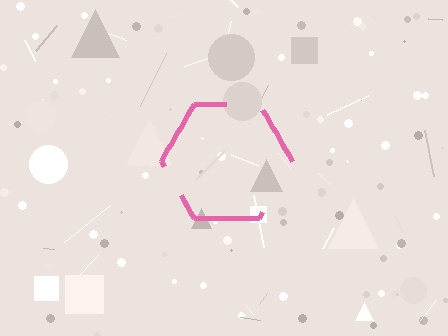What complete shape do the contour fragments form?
The contour fragments form a hexagon.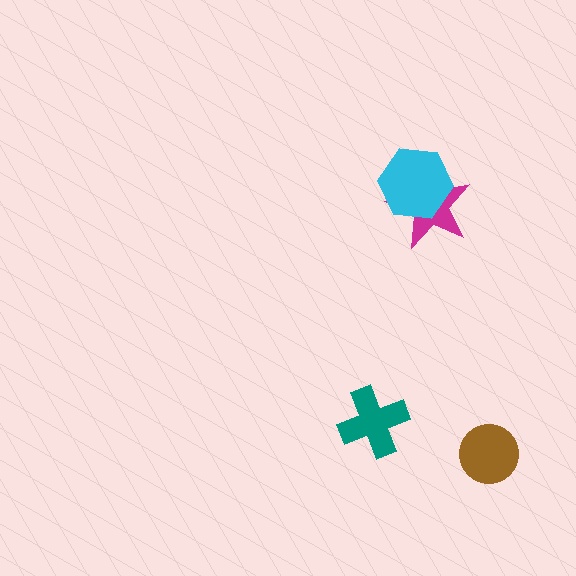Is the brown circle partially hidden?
No, no other shape covers it.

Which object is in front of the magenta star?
The cyan hexagon is in front of the magenta star.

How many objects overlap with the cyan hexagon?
1 object overlaps with the cyan hexagon.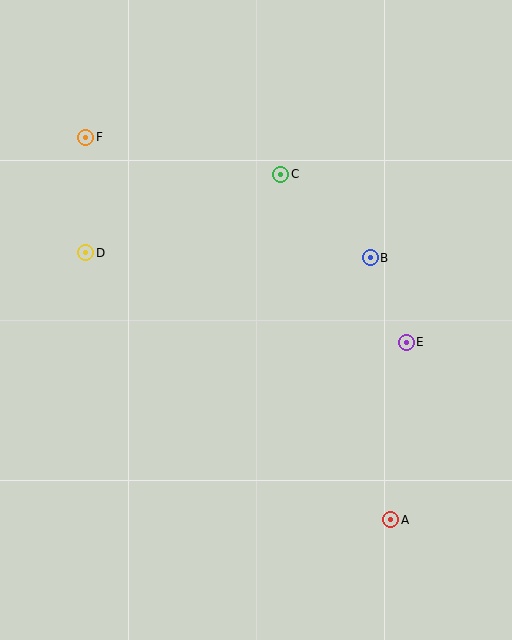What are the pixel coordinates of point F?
Point F is at (86, 137).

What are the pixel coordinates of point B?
Point B is at (370, 258).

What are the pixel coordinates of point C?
Point C is at (281, 174).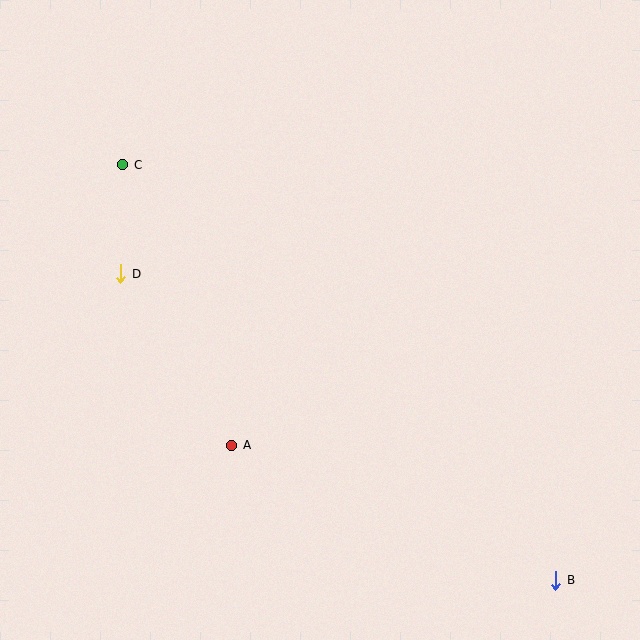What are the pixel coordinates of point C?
Point C is at (123, 165).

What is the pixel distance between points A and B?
The distance between A and B is 351 pixels.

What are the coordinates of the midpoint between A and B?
The midpoint between A and B is at (394, 513).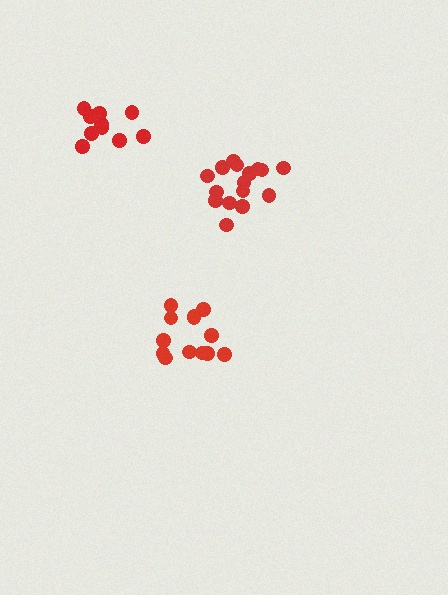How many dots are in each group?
Group 1: 16 dots, Group 2: 10 dots, Group 3: 13 dots (39 total).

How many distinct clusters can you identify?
There are 3 distinct clusters.